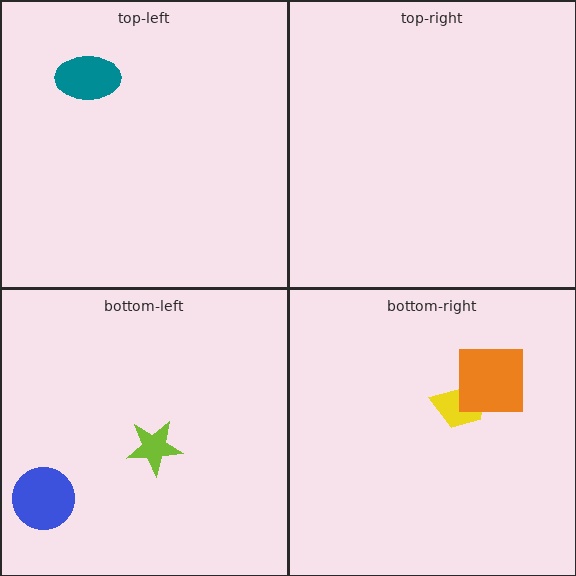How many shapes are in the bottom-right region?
2.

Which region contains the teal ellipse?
The top-left region.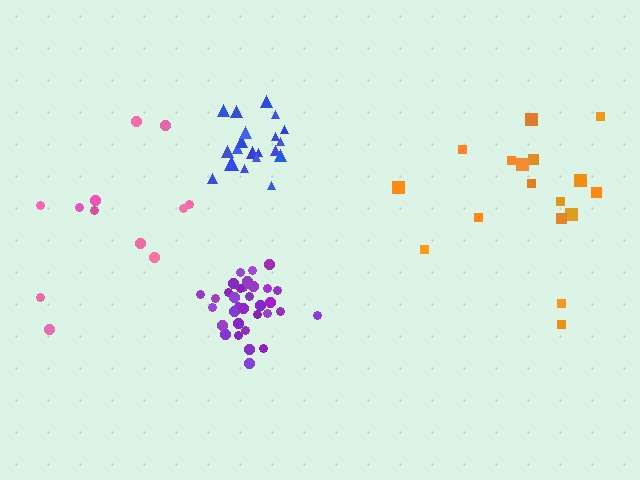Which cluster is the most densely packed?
Purple.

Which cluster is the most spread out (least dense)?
Pink.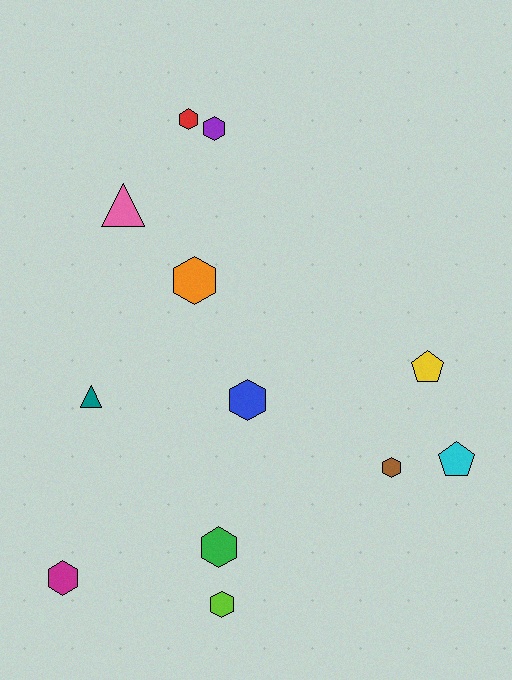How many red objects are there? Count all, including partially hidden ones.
There is 1 red object.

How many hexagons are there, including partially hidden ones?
There are 8 hexagons.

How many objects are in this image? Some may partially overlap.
There are 12 objects.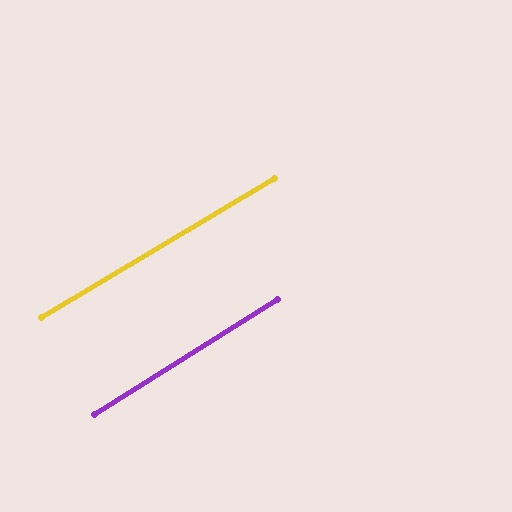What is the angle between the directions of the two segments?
Approximately 2 degrees.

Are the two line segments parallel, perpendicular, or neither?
Parallel — their directions differ by only 1.5°.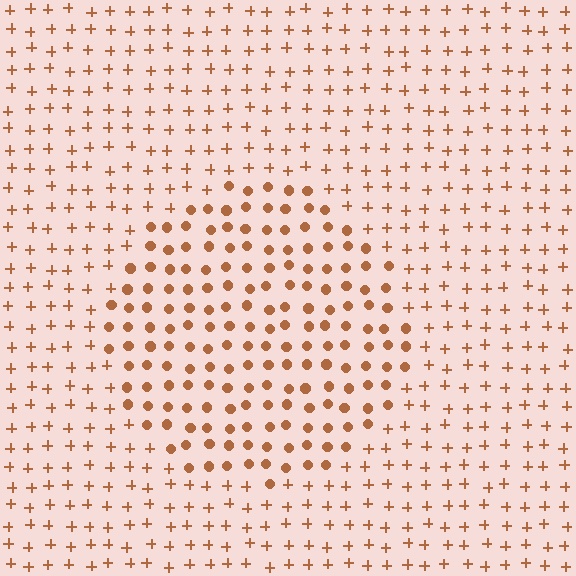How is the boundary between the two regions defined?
The boundary is defined by a change in element shape: circles inside vs. plus signs outside. All elements share the same color and spacing.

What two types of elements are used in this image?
The image uses circles inside the circle region and plus signs outside it.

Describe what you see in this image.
The image is filled with small brown elements arranged in a uniform grid. A circle-shaped region contains circles, while the surrounding area contains plus signs. The boundary is defined purely by the change in element shape.